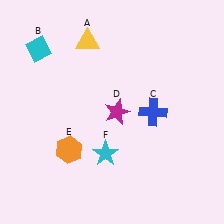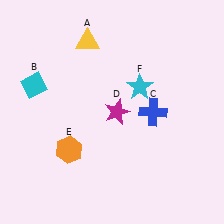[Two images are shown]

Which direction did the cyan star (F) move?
The cyan star (F) moved up.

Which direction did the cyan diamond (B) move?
The cyan diamond (B) moved down.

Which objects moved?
The objects that moved are: the cyan diamond (B), the cyan star (F).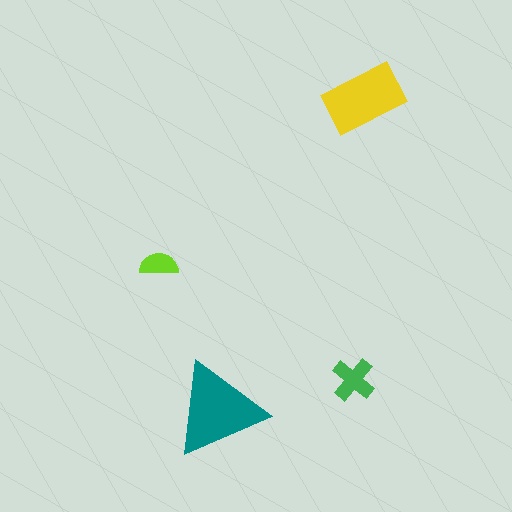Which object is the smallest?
The lime semicircle.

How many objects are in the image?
There are 4 objects in the image.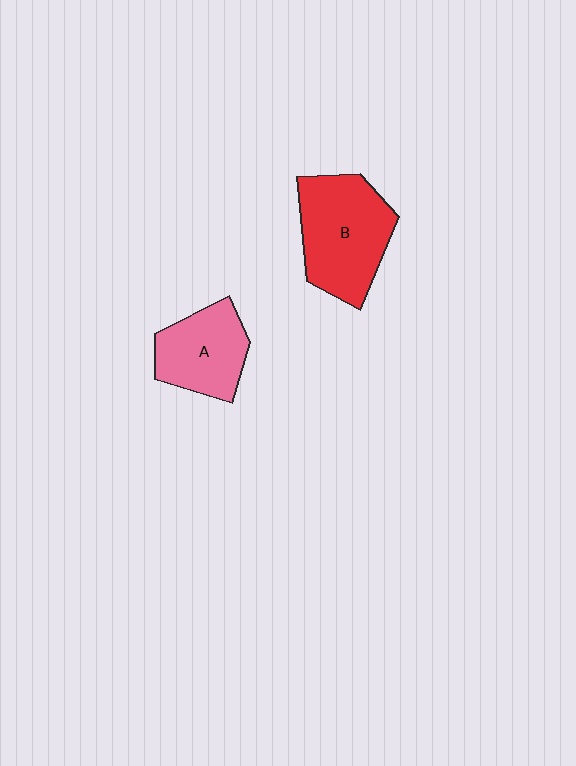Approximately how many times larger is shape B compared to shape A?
Approximately 1.4 times.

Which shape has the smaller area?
Shape A (pink).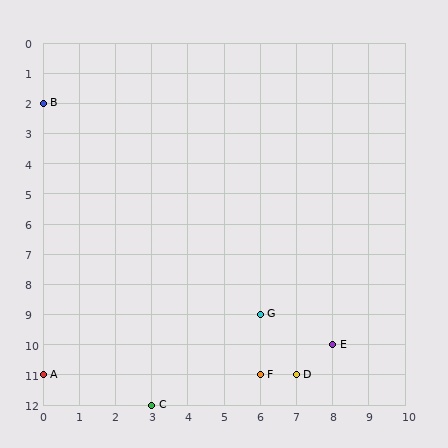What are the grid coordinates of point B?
Point B is at grid coordinates (0, 2).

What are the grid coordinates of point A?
Point A is at grid coordinates (0, 11).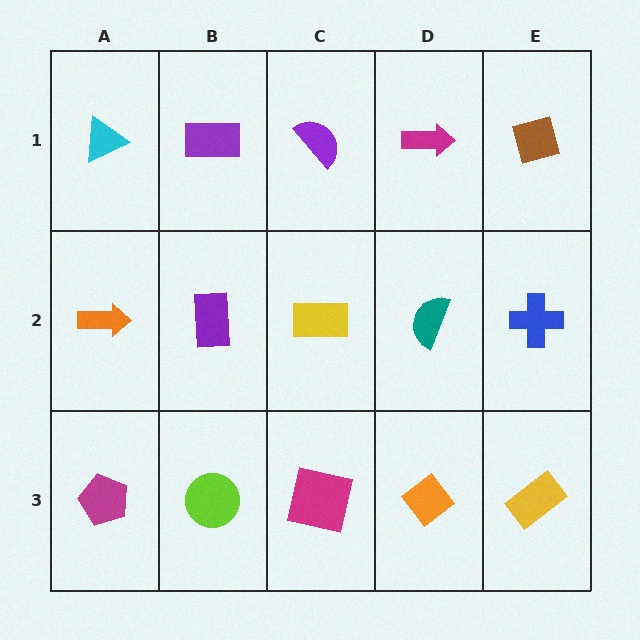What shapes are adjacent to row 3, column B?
A purple rectangle (row 2, column B), a magenta pentagon (row 3, column A), a magenta square (row 3, column C).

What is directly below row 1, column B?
A purple rectangle.